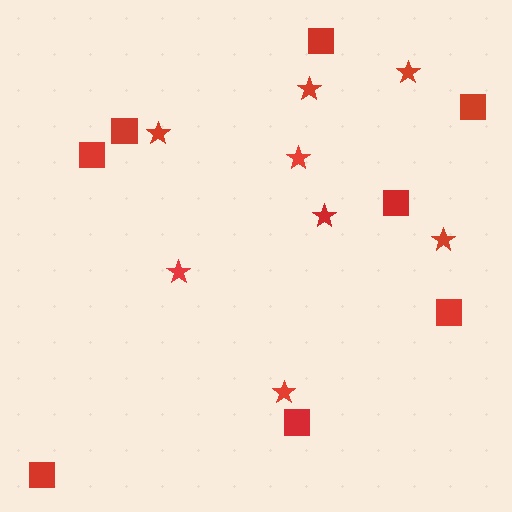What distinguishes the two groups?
There are 2 groups: one group of squares (8) and one group of stars (8).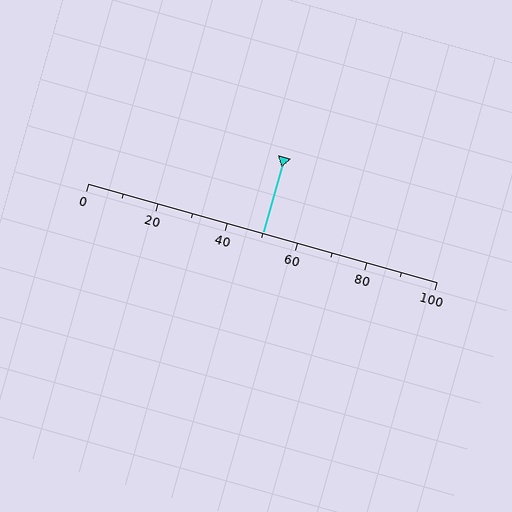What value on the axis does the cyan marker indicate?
The marker indicates approximately 50.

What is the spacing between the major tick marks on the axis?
The major ticks are spaced 20 apart.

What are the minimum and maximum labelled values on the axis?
The axis runs from 0 to 100.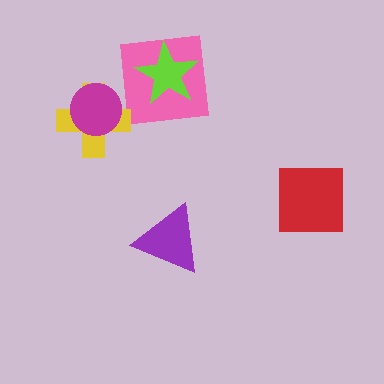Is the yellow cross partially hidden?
Yes, it is partially covered by another shape.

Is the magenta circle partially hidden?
No, no other shape covers it.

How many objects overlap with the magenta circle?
1 object overlaps with the magenta circle.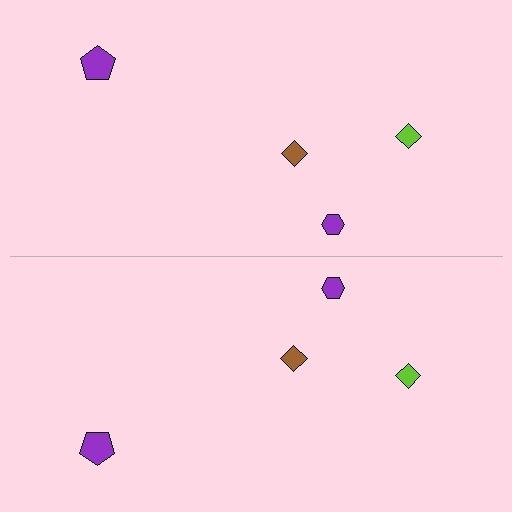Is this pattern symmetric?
Yes, this pattern has bilateral (reflection) symmetry.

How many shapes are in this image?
There are 8 shapes in this image.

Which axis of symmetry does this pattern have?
The pattern has a horizontal axis of symmetry running through the center of the image.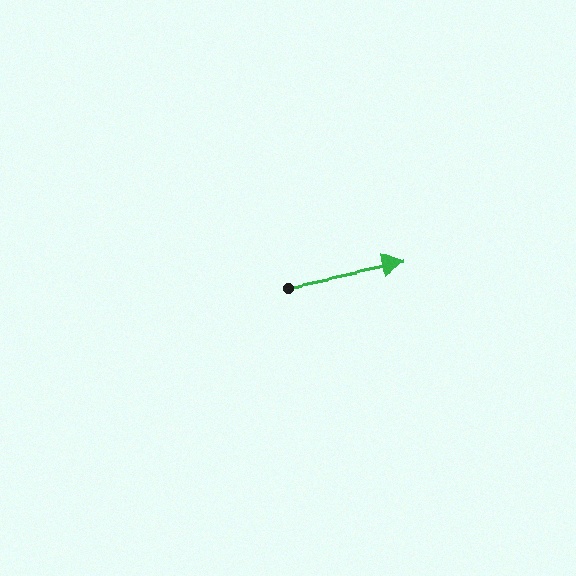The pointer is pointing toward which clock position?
Roughly 3 o'clock.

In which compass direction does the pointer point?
East.